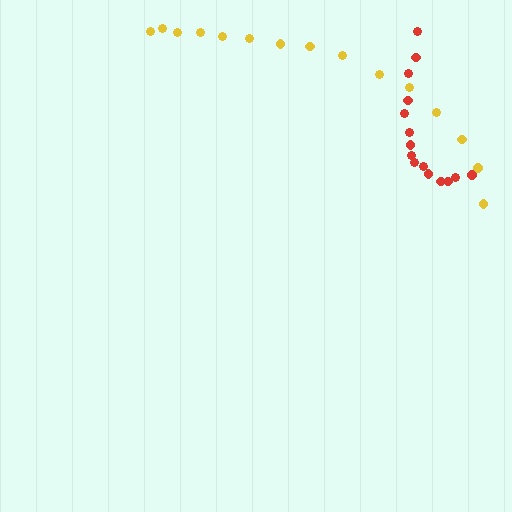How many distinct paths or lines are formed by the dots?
There are 2 distinct paths.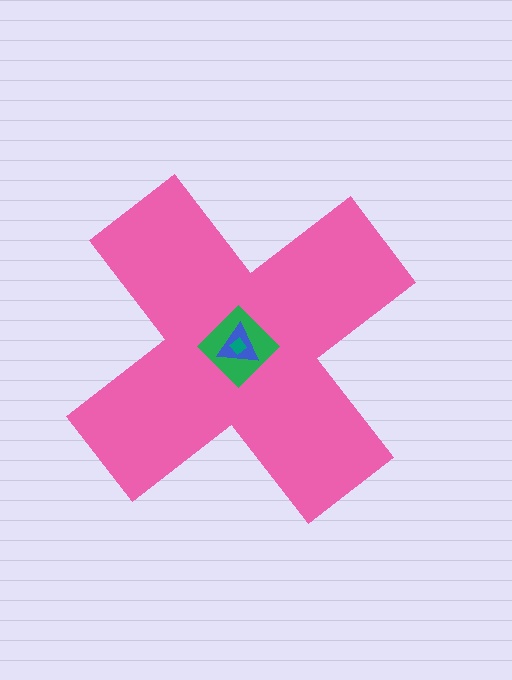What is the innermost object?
The teal diamond.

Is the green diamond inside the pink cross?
Yes.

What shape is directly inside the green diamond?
The blue triangle.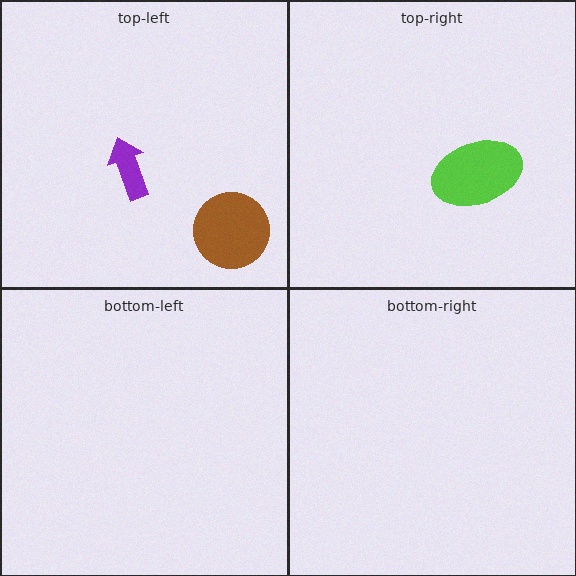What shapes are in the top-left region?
The brown circle, the purple arrow.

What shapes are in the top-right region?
The lime ellipse.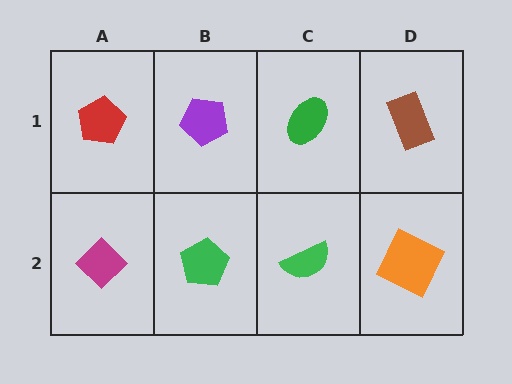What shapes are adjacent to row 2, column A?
A red pentagon (row 1, column A), a green pentagon (row 2, column B).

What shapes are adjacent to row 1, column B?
A green pentagon (row 2, column B), a red pentagon (row 1, column A), a green ellipse (row 1, column C).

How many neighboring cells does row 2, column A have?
2.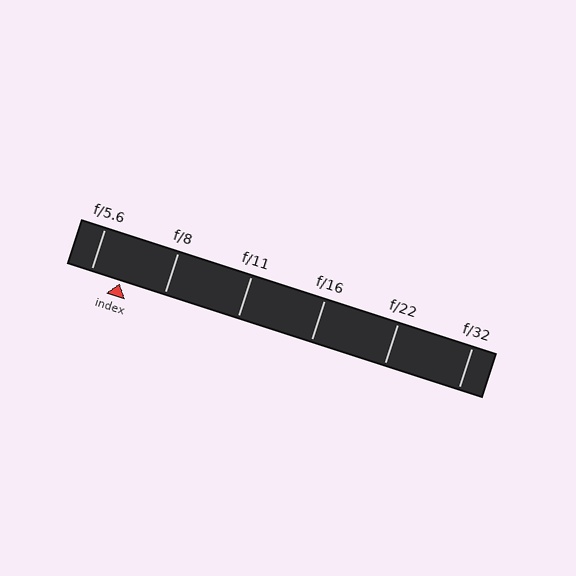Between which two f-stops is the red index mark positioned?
The index mark is between f/5.6 and f/8.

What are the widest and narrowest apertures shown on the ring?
The widest aperture shown is f/5.6 and the narrowest is f/32.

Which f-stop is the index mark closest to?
The index mark is closest to f/5.6.